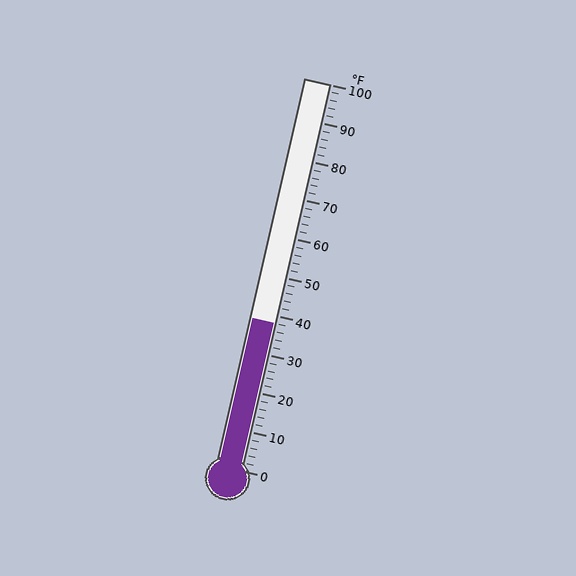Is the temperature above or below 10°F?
The temperature is above 10°F.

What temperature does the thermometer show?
The thermometer shows approximately 38°F.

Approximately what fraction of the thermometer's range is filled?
The thermometer is filled to approximately 40% of its range.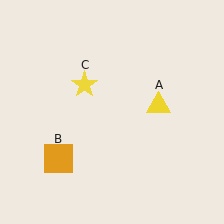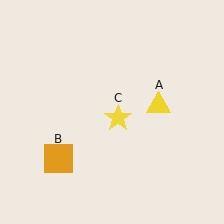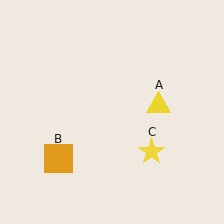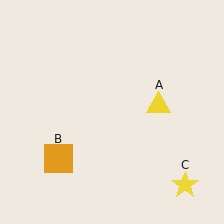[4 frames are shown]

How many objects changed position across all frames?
1 object changed position: yellow star (object C).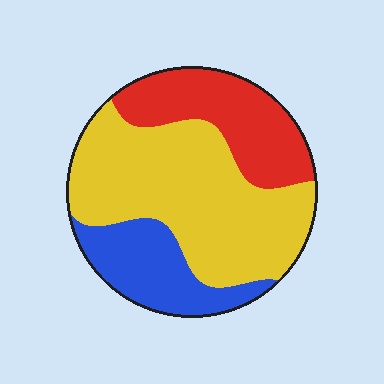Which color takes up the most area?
Yellow, at roughly 55%.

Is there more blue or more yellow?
Yellow.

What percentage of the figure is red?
Red takes up about one quarter (1/4) of the figure.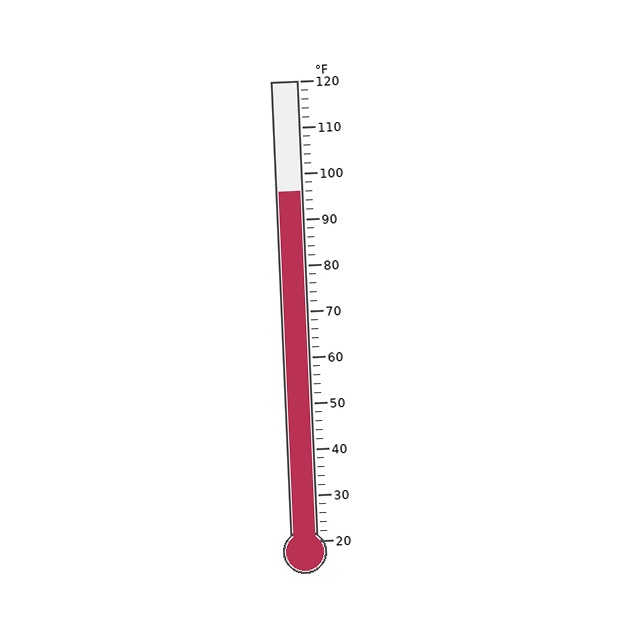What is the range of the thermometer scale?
The thermometer scale ranges from 20°F to 120°F.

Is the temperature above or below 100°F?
The temperature is below 100°F.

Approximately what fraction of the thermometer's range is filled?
The thermometer is filled to approximately 75% of its range.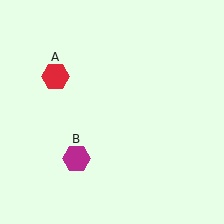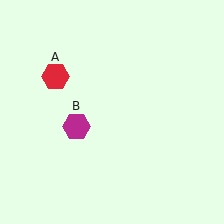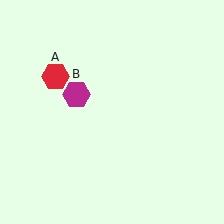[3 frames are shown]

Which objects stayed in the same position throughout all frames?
Red hexagon (object A) remained stationary.